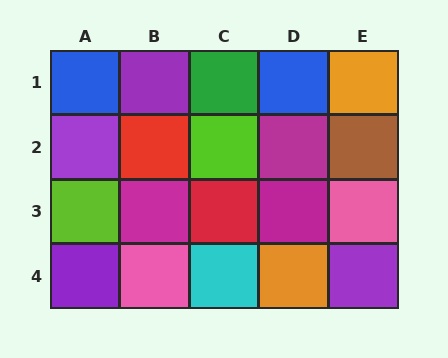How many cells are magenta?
3 cells are magenta.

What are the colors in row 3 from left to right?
Lime, magenta, red, magenta, pink.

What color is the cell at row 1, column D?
Blue.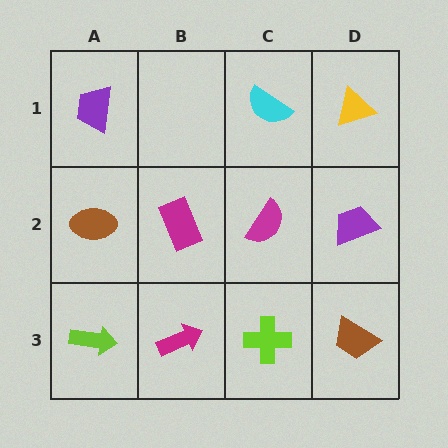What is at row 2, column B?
A magenta rectangle.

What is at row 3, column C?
A lime cross.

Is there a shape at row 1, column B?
No, that cell is empty.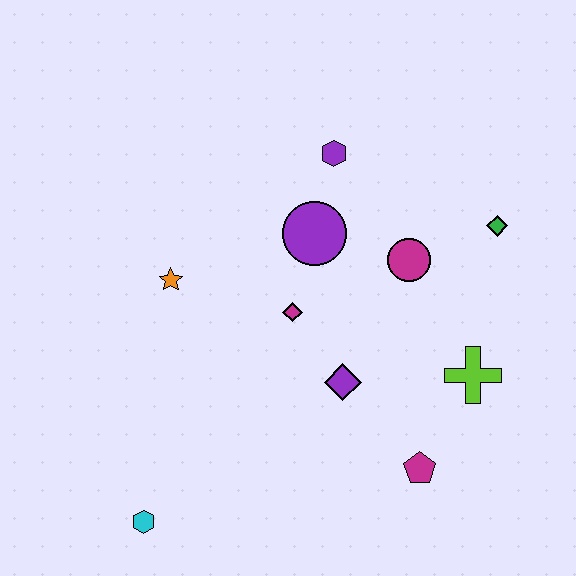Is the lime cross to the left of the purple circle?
No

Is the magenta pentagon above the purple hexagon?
No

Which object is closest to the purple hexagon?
The purple circle is closest to the purple hexagon.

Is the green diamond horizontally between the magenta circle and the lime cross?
No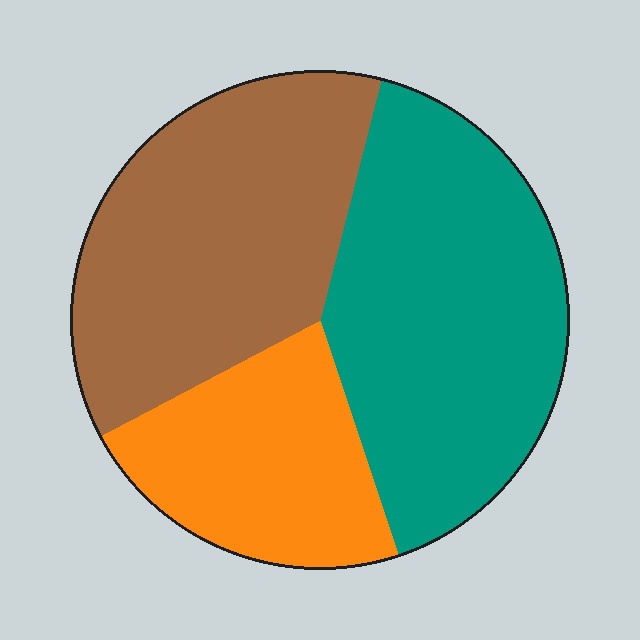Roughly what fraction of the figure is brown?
Brown takes up about three eighths (3/8) of the figure.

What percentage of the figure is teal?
Teal covers around 40% of the figure.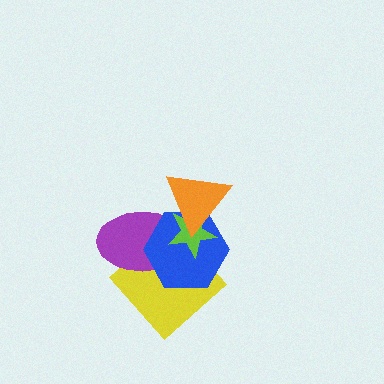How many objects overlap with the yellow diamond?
3 objects overlap with the yellow diamond.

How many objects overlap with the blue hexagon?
4 objects overlap with the blue hexagon.